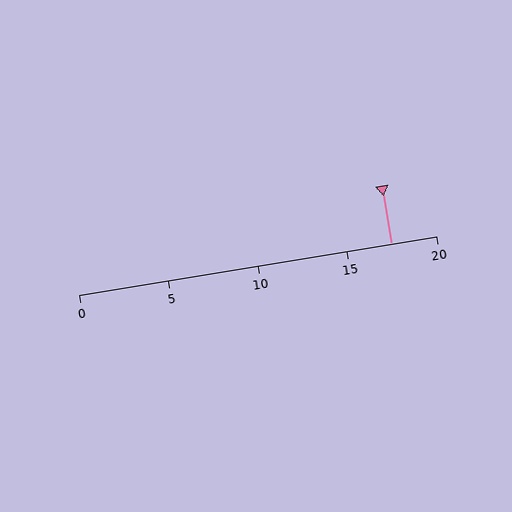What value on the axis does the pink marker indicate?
The marker indicates approximately 17.5.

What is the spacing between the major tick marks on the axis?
The major ticks are spaced 5 apart.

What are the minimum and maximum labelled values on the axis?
The axis runs from 0 to 20.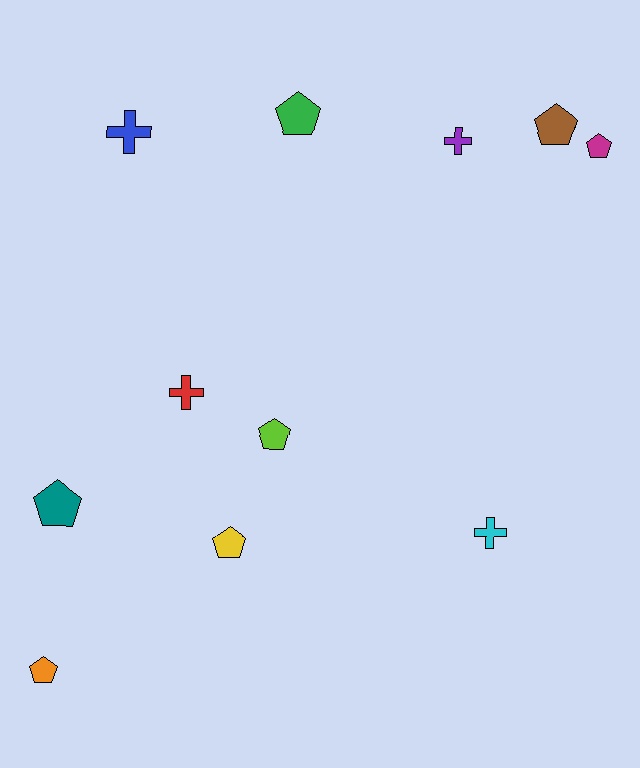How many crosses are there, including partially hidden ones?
There are 4 crosses.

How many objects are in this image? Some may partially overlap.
There are 11 objects.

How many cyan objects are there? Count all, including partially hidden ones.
There is 1 cyan object.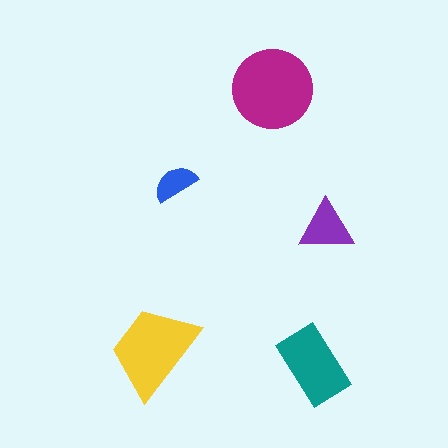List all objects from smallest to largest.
The blue semicircle, the purple triangle, the teal rectangle, the yellow trapezoid, the magenta circle.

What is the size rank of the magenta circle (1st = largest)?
1st.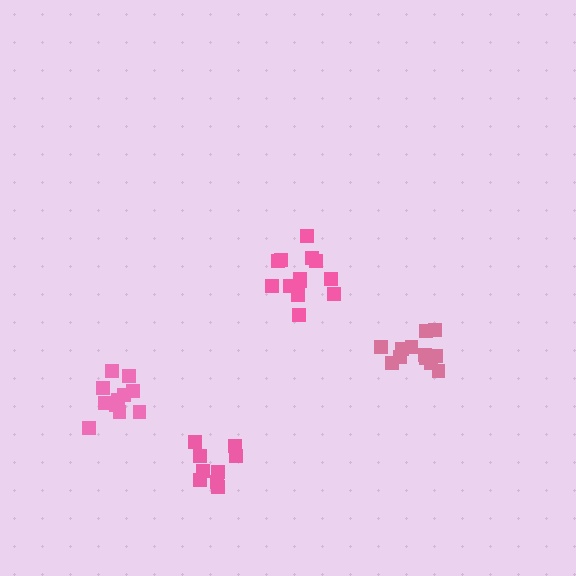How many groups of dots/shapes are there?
There are 4 groups.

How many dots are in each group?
Group 1: 11 dots, Group 2: 9 dots, Group 3: 12 dots, Group 4: 13 dots (45 total).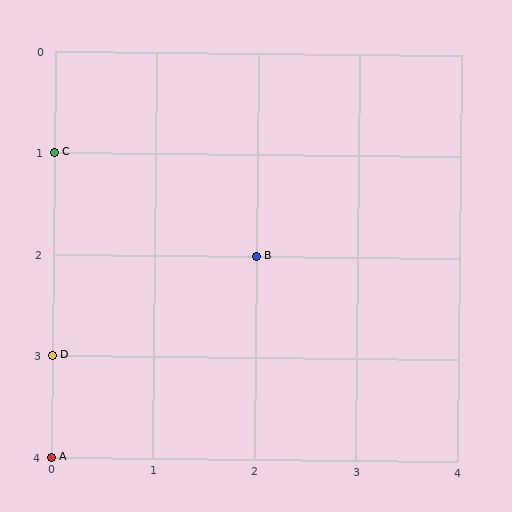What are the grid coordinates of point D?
Point D is at grid coordinates (0, 3).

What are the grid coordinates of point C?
Point C is at grid coordinates (0, 1).